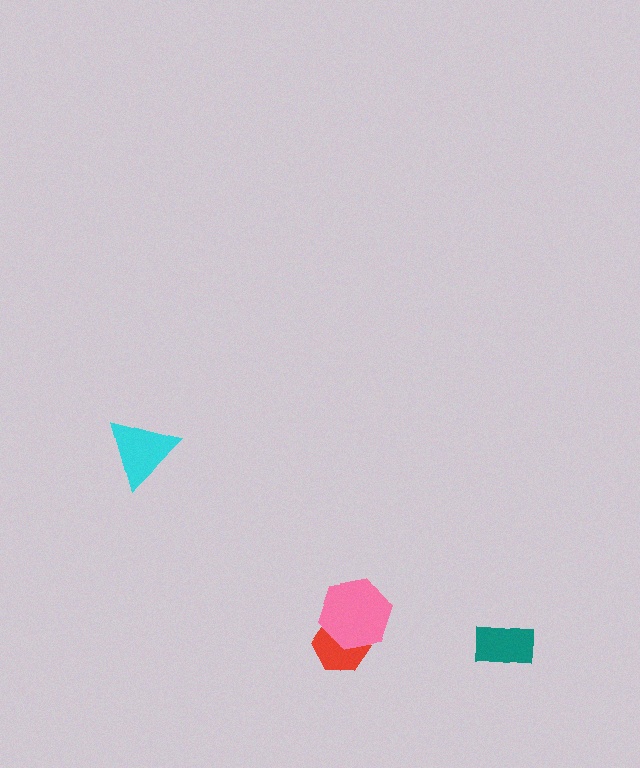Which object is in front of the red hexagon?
The pink hexagon is in front of the red hexagon.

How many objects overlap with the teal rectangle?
0 objects overlap with the teal rectangle.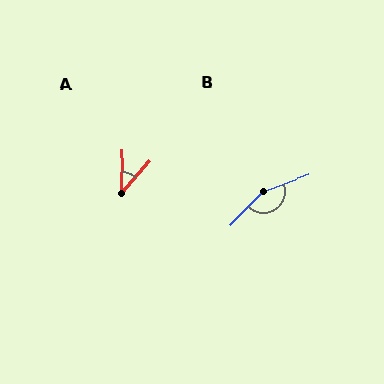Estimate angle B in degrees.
Approximately 154 degrees.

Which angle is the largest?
B, at approximately 154 degrees.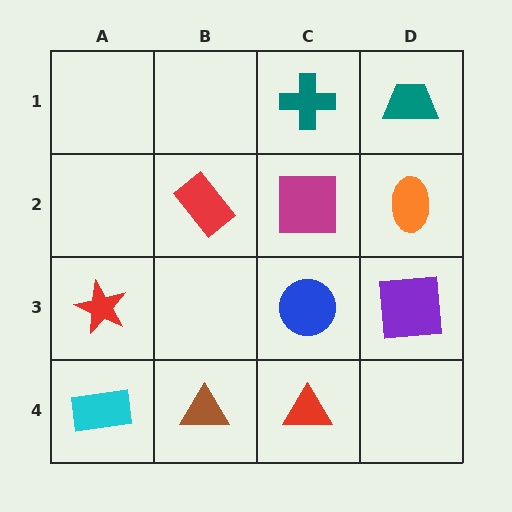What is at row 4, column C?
A red triangle.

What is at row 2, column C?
A magenta square.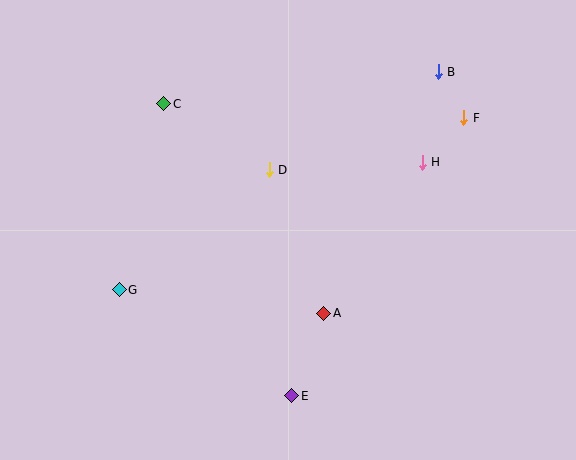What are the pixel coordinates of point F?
Point F is at (464, 118).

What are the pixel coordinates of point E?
Point E is at (292, 396).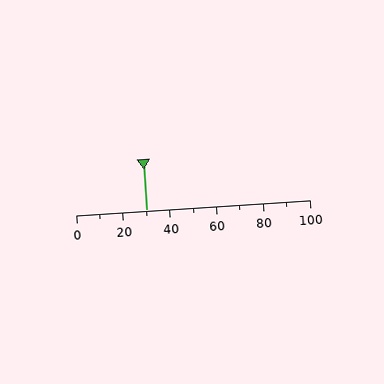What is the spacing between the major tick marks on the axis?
The major ticks are spaced 20 apart.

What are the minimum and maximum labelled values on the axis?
The axis runs from 0 to 100.